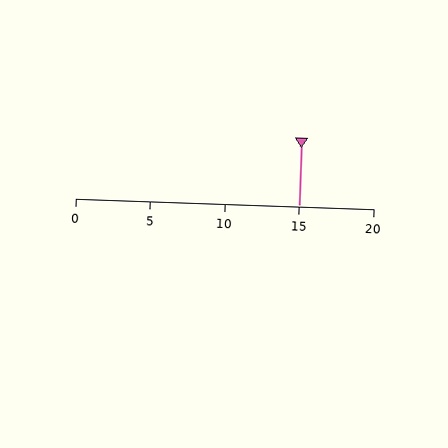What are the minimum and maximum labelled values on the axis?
The axis runs from 0 to 20.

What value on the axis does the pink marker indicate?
The marker indicates approximately 15.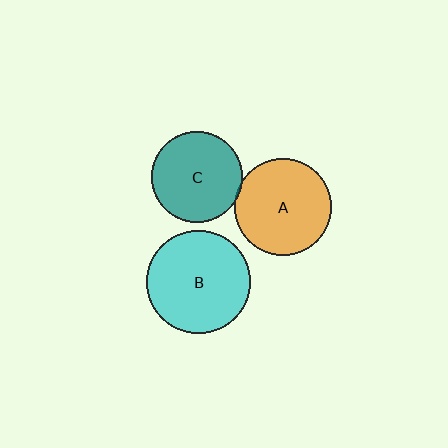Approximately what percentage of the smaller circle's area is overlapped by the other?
Approximately 5%.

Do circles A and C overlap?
Yes.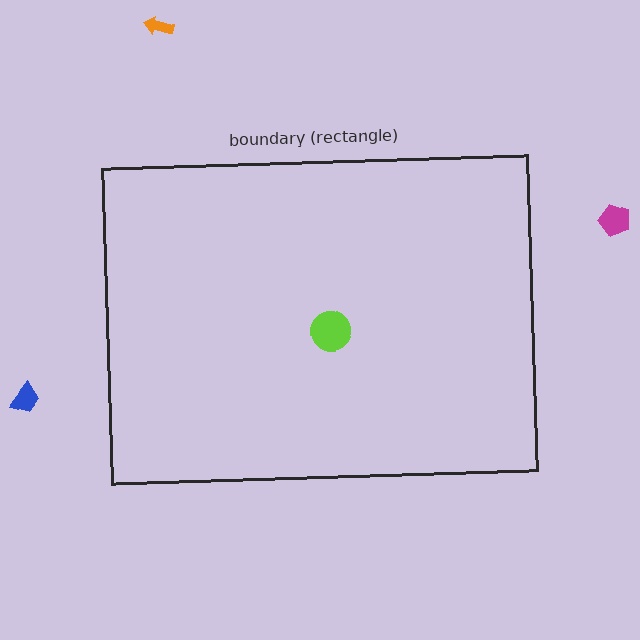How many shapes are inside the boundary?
1 inside, 3 outside.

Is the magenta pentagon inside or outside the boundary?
Outside.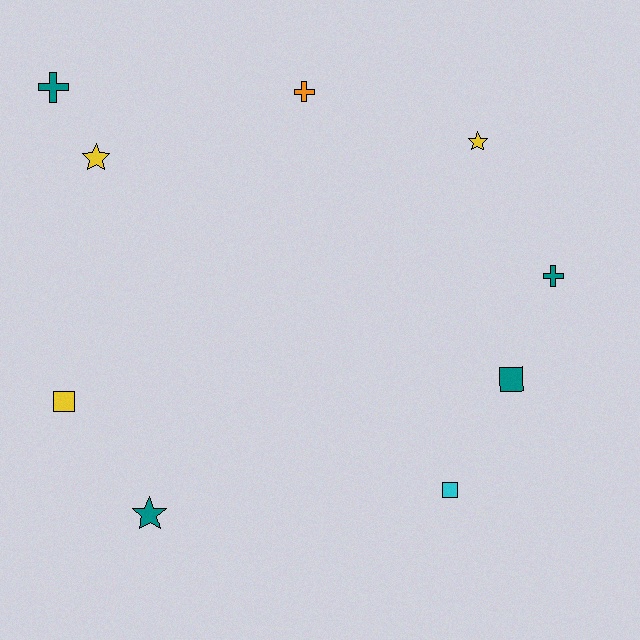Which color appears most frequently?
Teal, with 4 objects.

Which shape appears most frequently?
Star, with 3 objects.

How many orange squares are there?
There are no orange squares.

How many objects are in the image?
There are 9 objects.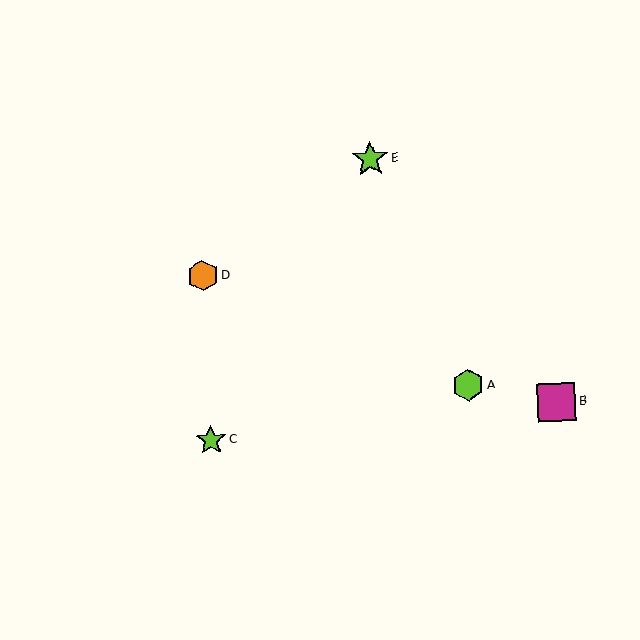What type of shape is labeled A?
Shape A is a lime hexagon.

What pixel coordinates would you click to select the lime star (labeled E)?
Click at (370, 159) to select the lime star E.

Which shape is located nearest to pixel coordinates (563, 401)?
The magenta square (labeled B) at (557, 402) is nearest to that location.